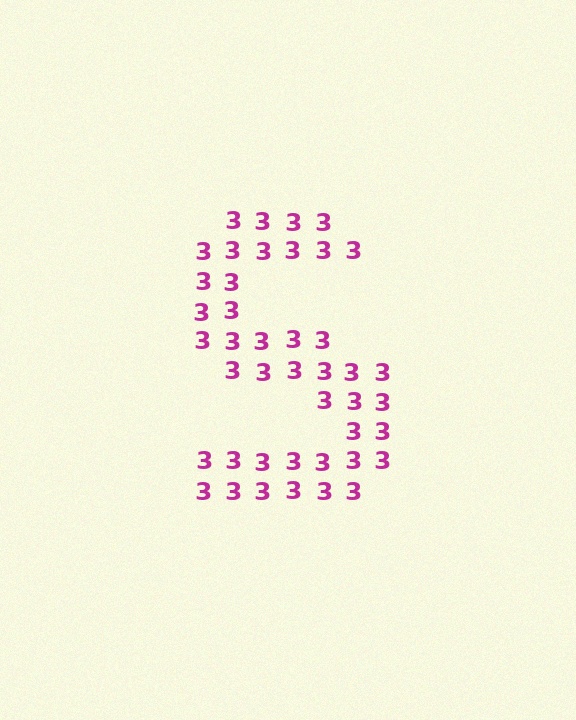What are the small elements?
The small elements are digit 3's.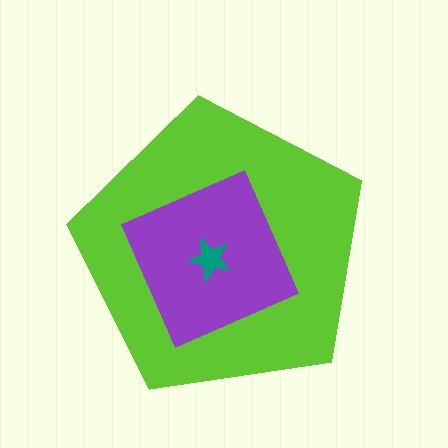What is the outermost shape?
The lime pentagon.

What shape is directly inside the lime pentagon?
The purple diamond.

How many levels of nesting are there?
3.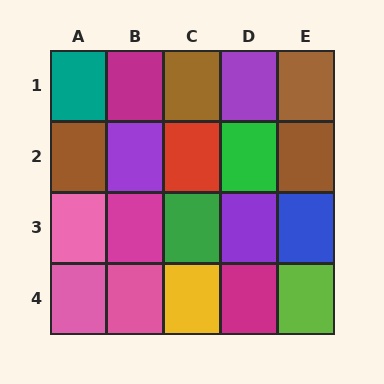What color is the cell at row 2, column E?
Brown.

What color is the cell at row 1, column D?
Purple.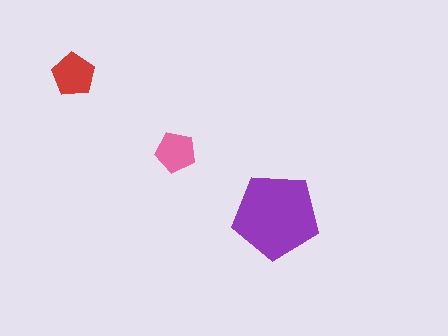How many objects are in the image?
There are 3 objects in the image.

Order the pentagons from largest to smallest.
the purple one, the red one, the pink one.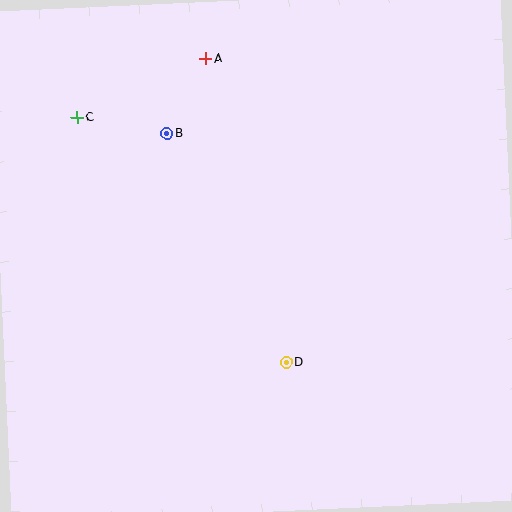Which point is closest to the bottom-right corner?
Point D is closest to the bottom-right corner.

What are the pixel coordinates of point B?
Point B is at (167, 134).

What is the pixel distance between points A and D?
The distance between A and D is 314 pixels.